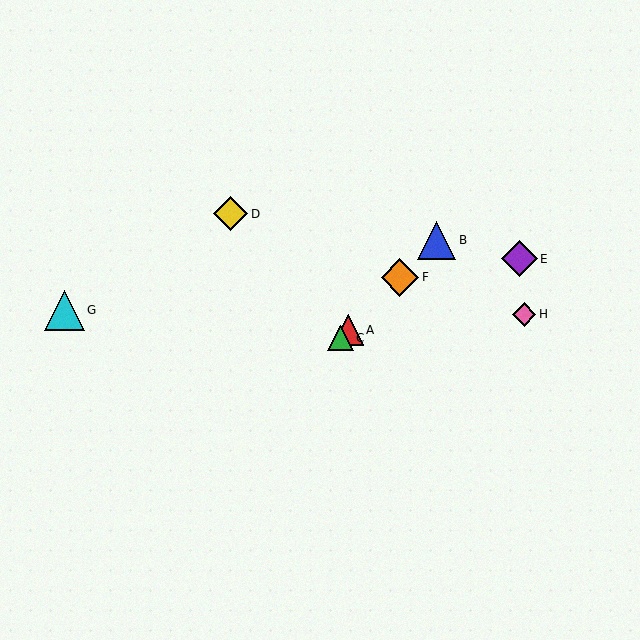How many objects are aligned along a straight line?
4 objects (A, B, C, F) are aligned along a straight line.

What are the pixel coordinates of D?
Object D is at (231, 214).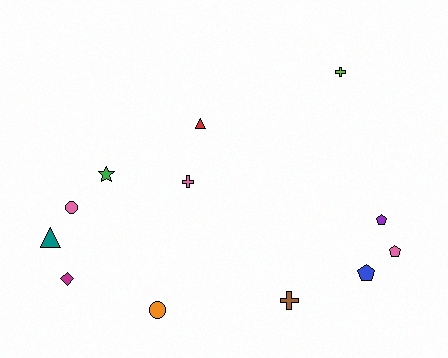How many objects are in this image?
There are 12 objects.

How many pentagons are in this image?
There are 3 pentagons.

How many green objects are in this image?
There is 1 green object.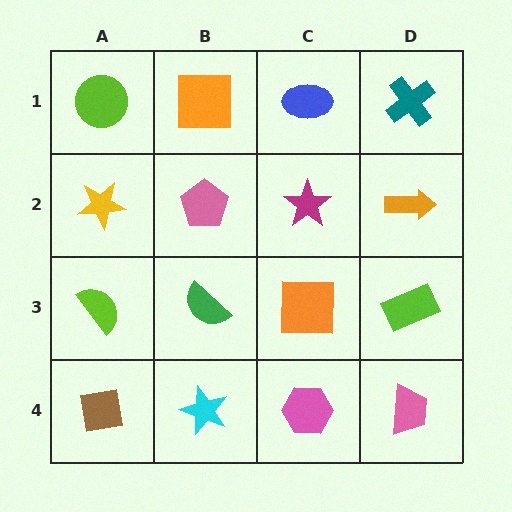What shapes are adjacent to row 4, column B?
A green semicircle (row 3, column B), a brown square (row 4, column A), a pink hexagon (row 4, column C).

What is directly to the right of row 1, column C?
A teal cross.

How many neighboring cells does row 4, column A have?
2.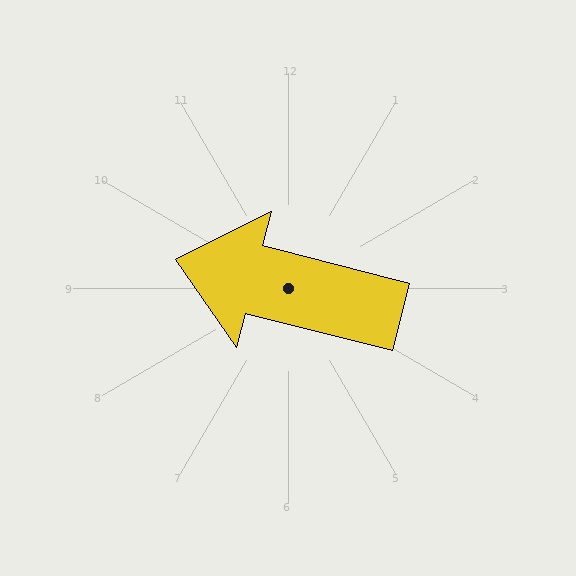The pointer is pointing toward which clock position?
Roughly 9 o'clock.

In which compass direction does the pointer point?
West.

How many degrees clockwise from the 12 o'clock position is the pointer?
Approximately 284 degrees.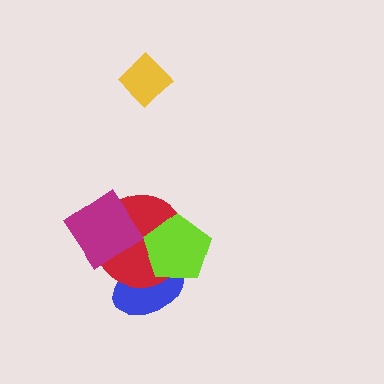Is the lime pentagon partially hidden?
No, no other shape covers it.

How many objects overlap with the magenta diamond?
1 object overlaps with the magenta diamond.